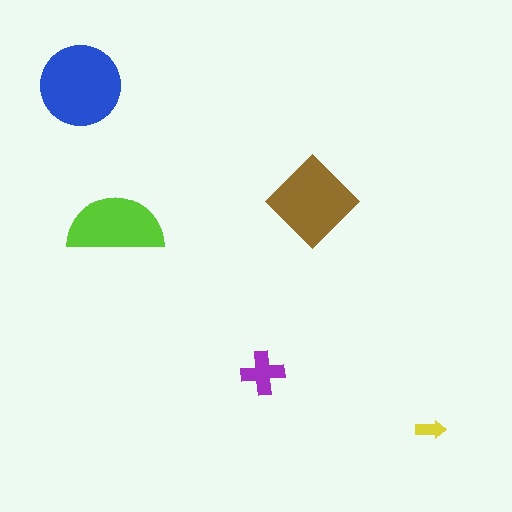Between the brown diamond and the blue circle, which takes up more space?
The blue circle.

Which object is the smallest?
The yellow arrow.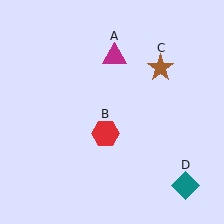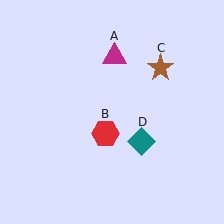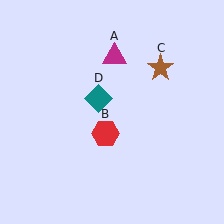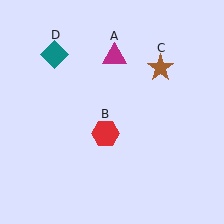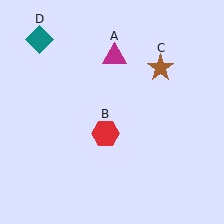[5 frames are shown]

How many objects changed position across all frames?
1 object changed position: teal diamond (object D).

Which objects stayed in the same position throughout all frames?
Magenta triangle (object A) and red hexagon (object B) and brown star (object C) remained stationary.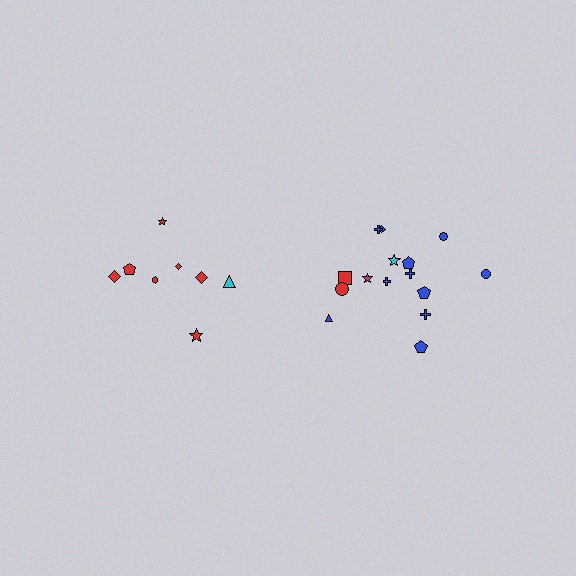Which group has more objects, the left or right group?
The right group.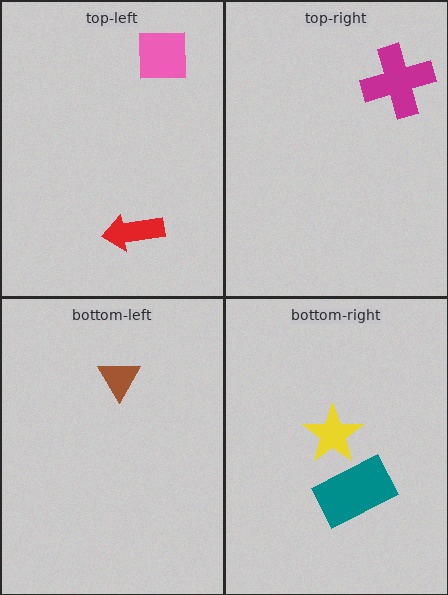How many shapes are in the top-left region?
2.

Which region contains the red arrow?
The top-left region.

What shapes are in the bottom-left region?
The brown triangle.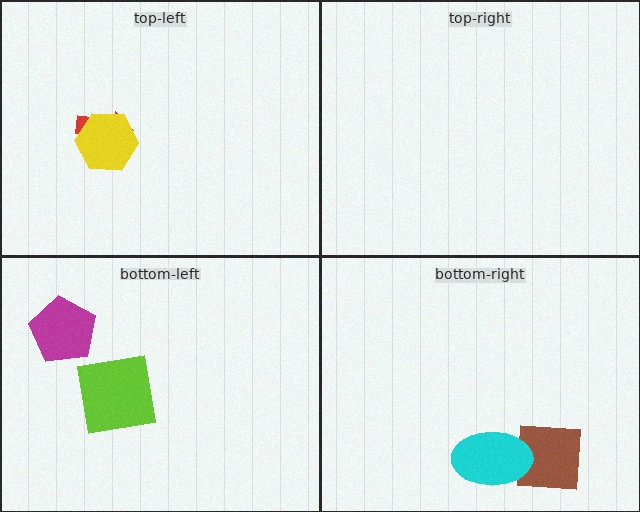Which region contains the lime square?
The bottom-left region.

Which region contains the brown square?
The bottom-right region.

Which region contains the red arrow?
The top-left region.